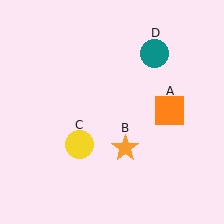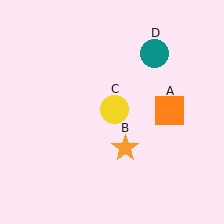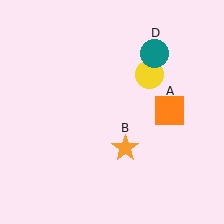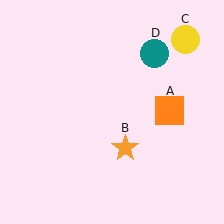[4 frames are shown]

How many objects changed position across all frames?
1 object changed position: yellow circle (object C).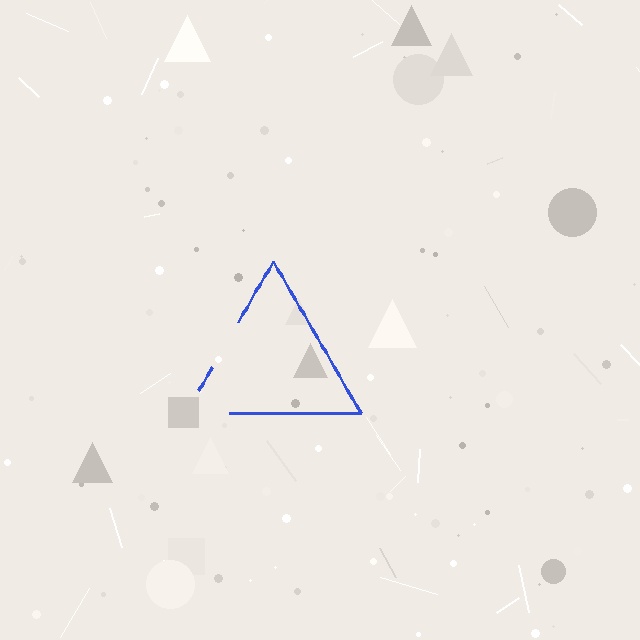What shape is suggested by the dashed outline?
The dashed outline suggests a triangle.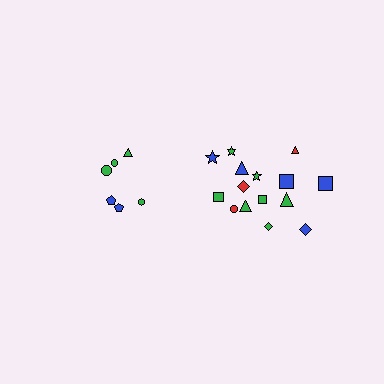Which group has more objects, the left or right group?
The right group.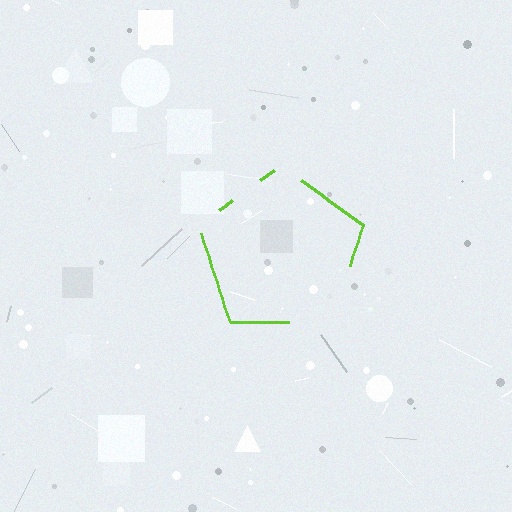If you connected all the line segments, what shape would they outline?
They would outline a pentagon.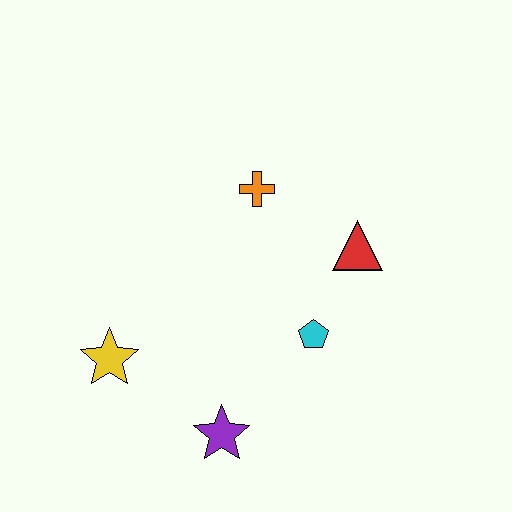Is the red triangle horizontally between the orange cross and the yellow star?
No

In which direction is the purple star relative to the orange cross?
The purple star is below the orange cross.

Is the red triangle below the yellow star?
No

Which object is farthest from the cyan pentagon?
The yellow star is farthest from the cyan pentagon.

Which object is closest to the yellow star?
The purple star is closest to the yellow star.